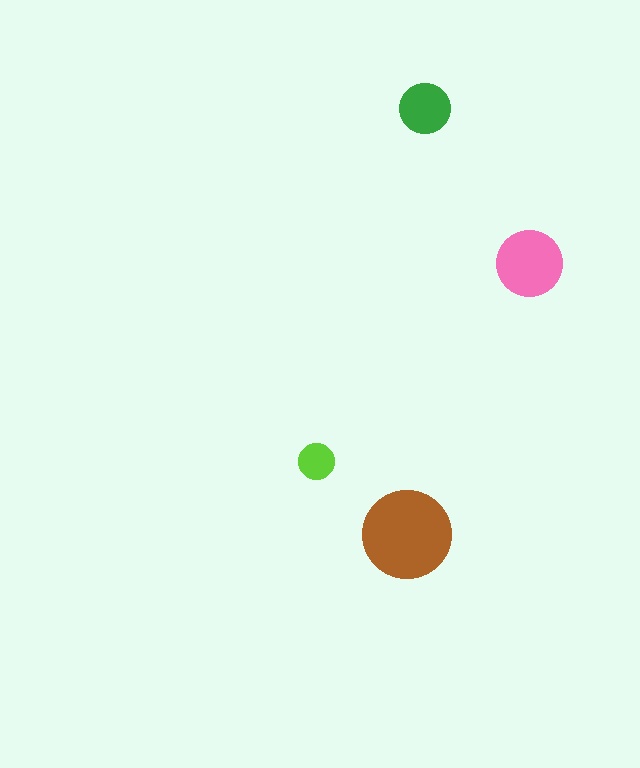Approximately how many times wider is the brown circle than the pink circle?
About 1.5 times wider.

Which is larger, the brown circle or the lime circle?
The brown one.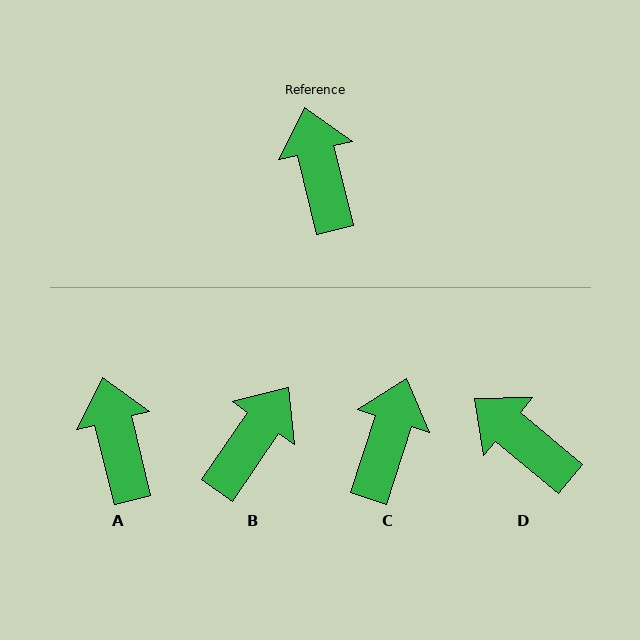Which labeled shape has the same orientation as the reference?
A.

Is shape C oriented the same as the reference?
No, it is off by about 32 degrees.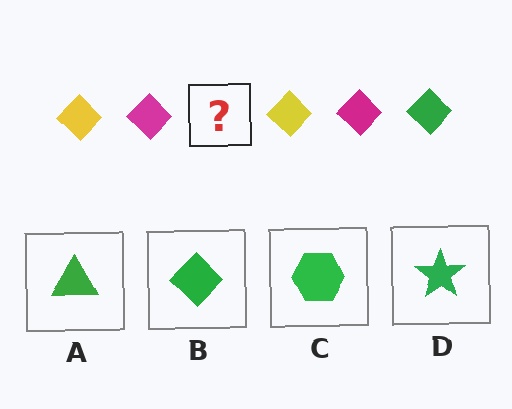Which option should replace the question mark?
Option B.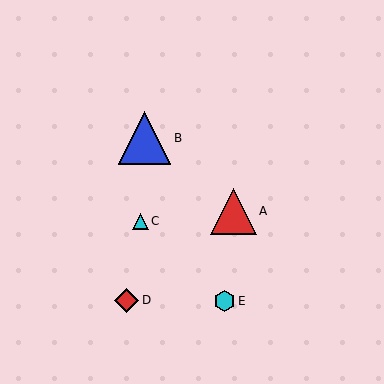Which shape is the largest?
The blue triangle (labeled B) is the largest.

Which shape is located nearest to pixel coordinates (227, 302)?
The cyan hexagon (labeled E) at (224, 301) is nearest to that location.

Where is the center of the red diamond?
The center of the red diamond is at (126, 300).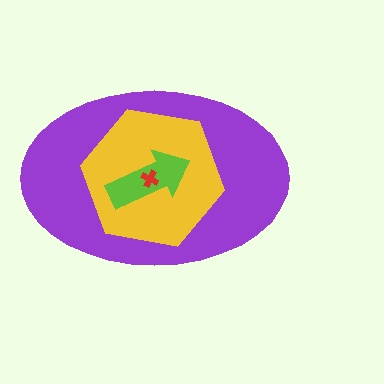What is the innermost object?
The red cross.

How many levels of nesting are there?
4.